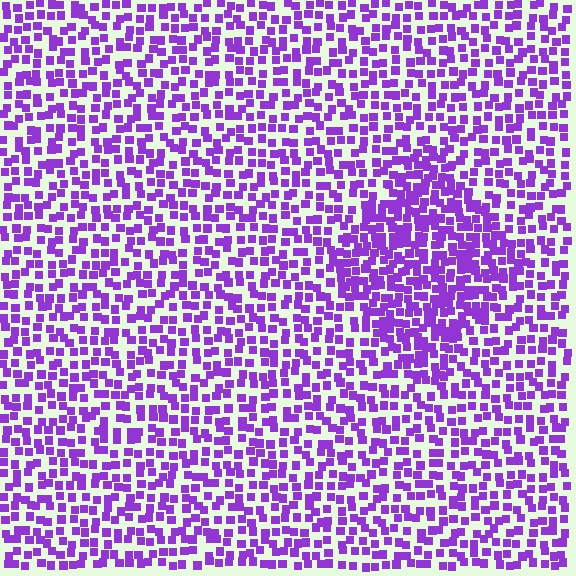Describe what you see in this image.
The image contains small purple elements arranged at two different densities. A diamond-shaped region is visible where the elements are more densely packed than the surrounding area.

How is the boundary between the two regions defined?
The boundary is defined by a change in element density (approximately 1.7x ratio). All elements are the same color, size, and shape.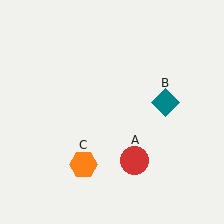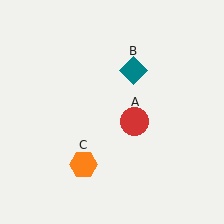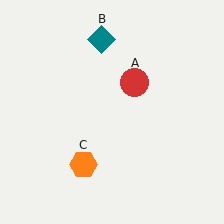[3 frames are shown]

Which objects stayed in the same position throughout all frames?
Orange hexagon (object C) remained stationary.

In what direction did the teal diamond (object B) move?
The teal diamond (object B) moved up and to the left.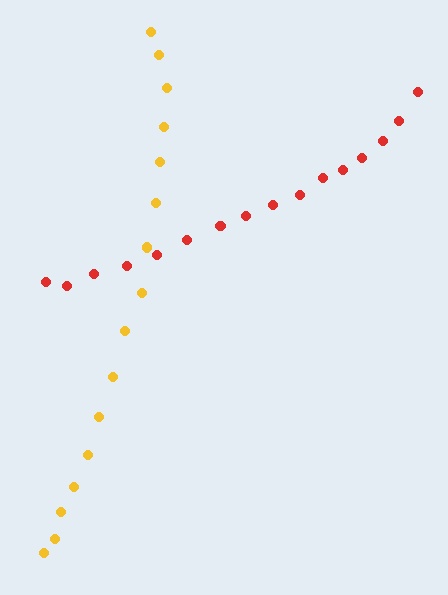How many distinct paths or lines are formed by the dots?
There are 2 distinct paths.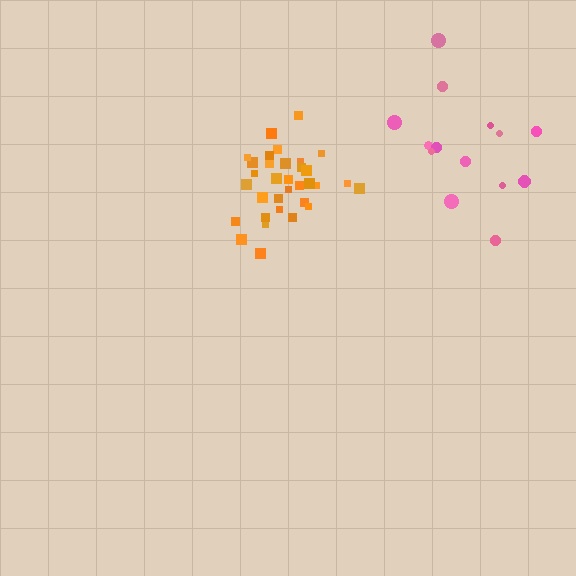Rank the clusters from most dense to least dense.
orange, pink.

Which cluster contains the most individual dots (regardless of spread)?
Orange (34).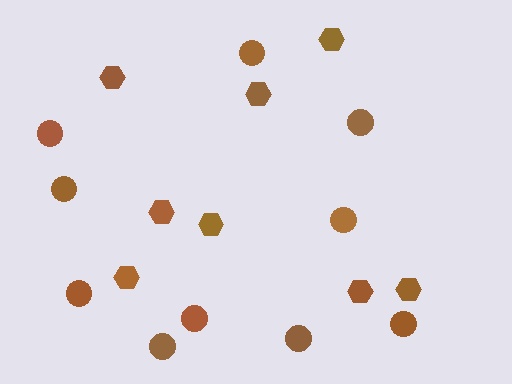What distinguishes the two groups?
There are 2 groups: one group of circles (10) and one group of hexagons (8).